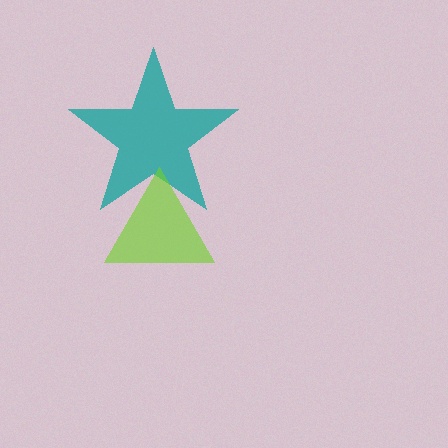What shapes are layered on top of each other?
The layered shapes are: a teal star, a lime triangle.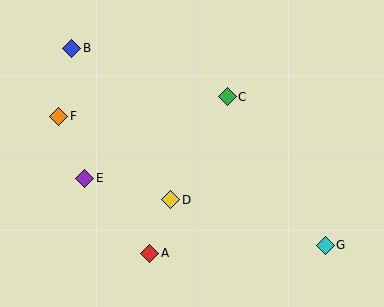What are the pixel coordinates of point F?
Point F is at (59, 116).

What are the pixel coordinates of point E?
Point E is at (85, 178).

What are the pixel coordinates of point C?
Point C is at (227, 97).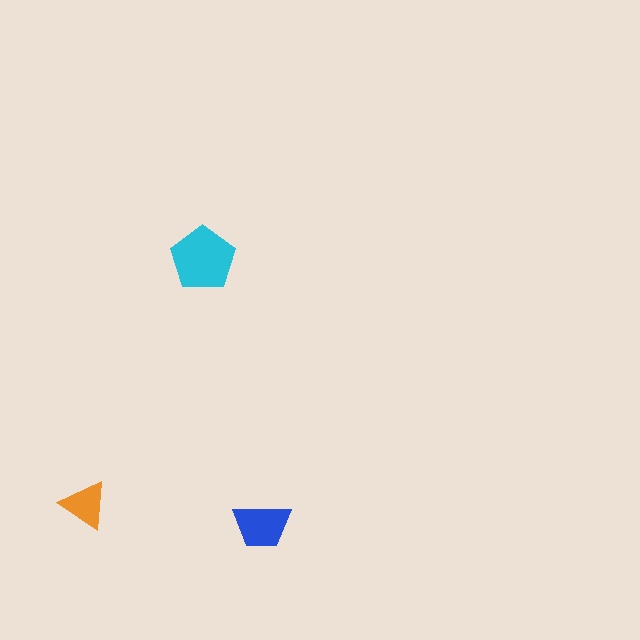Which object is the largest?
The cyan pentagon.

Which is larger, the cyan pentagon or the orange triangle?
The cyan pentagon.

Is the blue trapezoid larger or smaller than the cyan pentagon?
Smaller.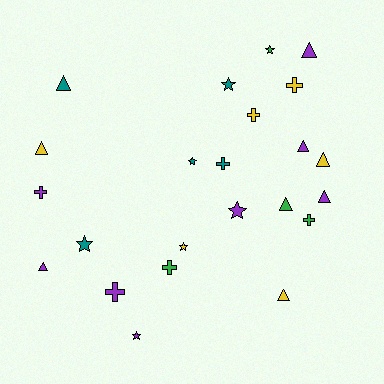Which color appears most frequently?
Purple, with 8 objects.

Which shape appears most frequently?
Triangle, with 9 objects.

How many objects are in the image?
There are 23 objects.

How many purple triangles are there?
There are 4 purple triangles.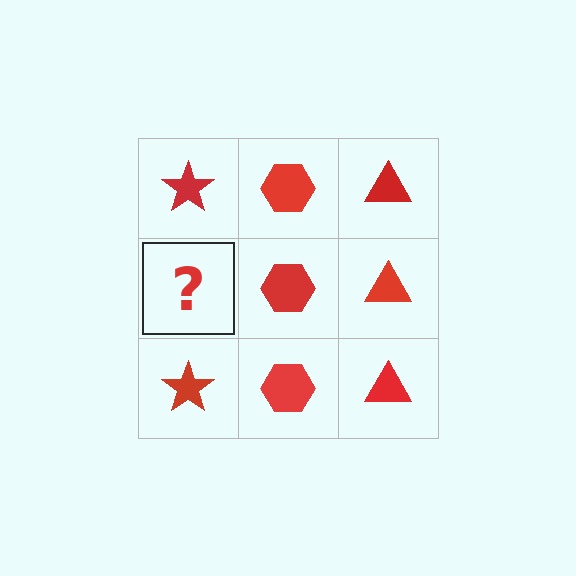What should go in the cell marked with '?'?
The missing cell should contain a red star.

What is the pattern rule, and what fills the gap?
The rule is that each column has a consistent shape. The gap should be filled with a red star.